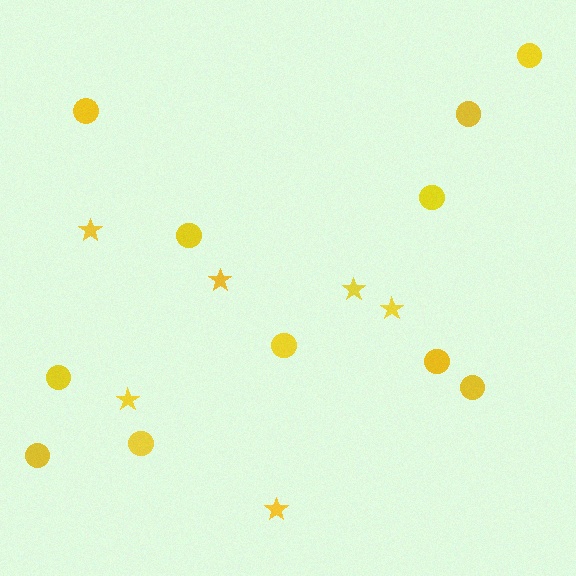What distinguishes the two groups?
There are 2 groups: one group of circles (11) and one group of stars (6).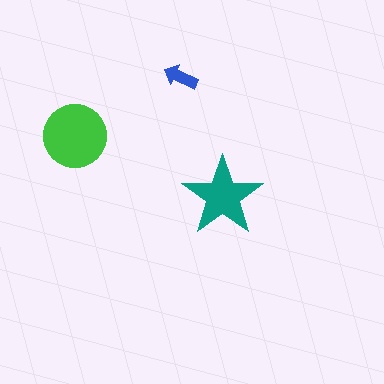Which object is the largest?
The green circle.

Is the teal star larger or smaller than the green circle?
Smaller.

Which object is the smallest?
The blue arrow.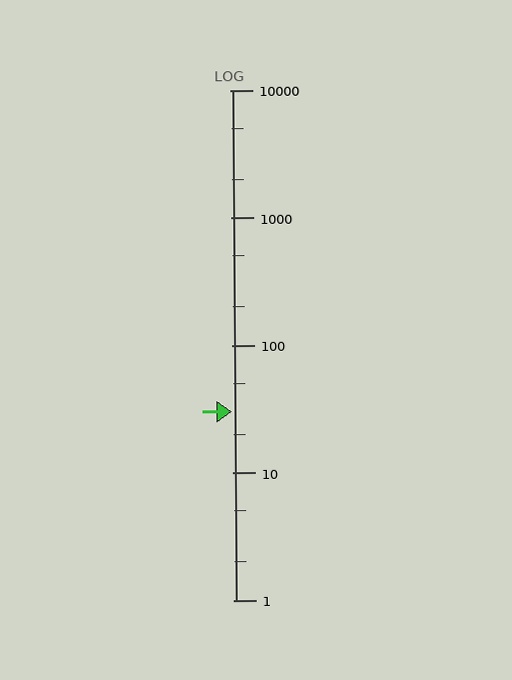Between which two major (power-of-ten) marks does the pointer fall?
The pointer is between 10 and 100.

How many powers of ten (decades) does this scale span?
The scale spans 4 decades, from 1 to 10000.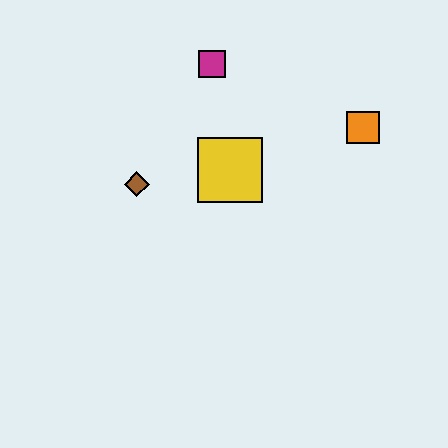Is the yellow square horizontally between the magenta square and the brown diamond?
No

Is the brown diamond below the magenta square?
Yes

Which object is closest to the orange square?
The yellow square is closest to the orange square.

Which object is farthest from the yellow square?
The orange square is farthest from the yellow square.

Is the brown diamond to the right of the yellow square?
No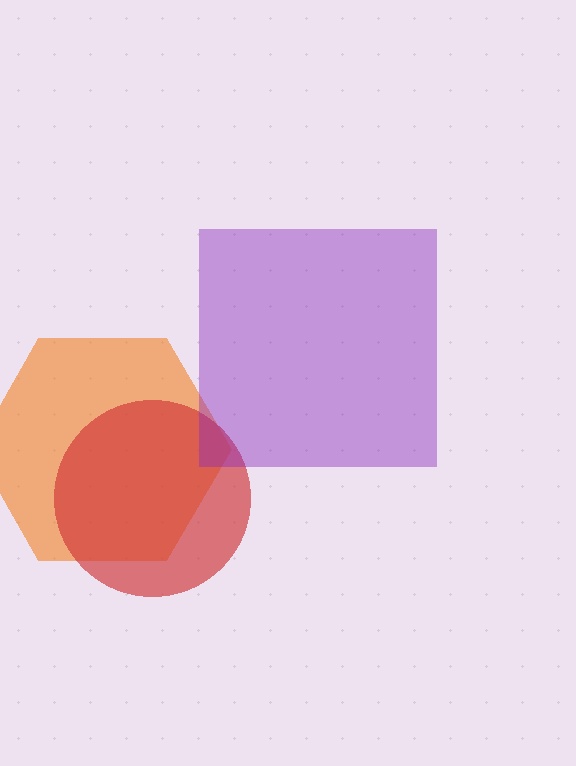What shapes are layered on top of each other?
The layered shapes are: an orange hexagon, a red circle, a purple square.